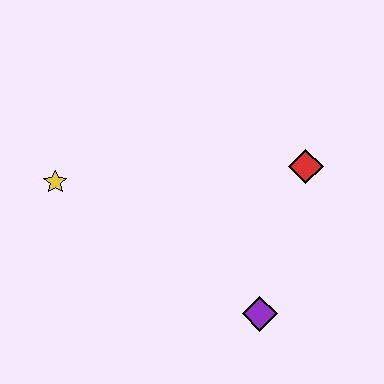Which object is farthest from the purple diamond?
The yellow star is farthest from the purple diamond.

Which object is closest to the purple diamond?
The red diamond is closest to the purple diamond.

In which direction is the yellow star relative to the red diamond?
The yellow star is to the left of the red diamond.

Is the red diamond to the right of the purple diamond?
Yes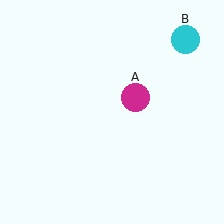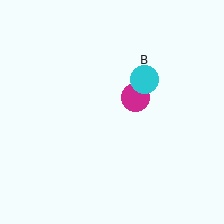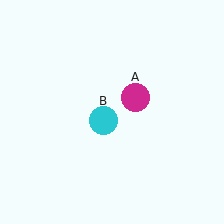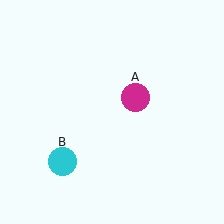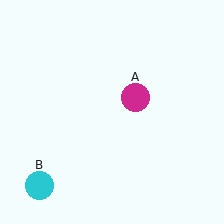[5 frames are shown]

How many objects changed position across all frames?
1 object changed position: cyan circle (object B).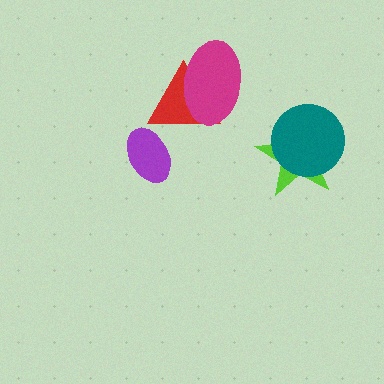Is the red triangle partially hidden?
Yes, it is partially covered by another shape.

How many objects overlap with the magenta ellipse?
1 object overlaps with the magenta ellipse.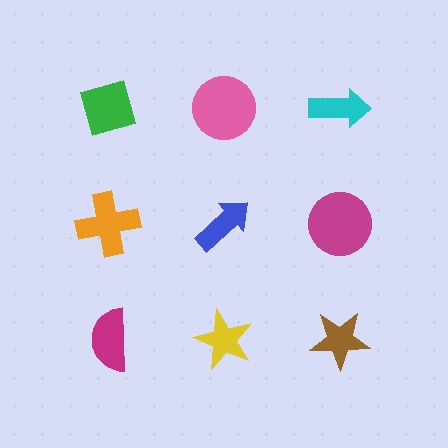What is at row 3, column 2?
A yellow star.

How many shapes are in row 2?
3 shapes.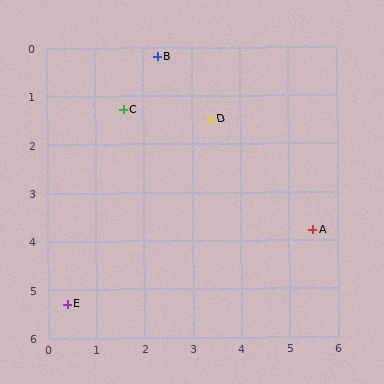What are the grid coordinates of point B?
Point B is at approximately (2.3, 0.2).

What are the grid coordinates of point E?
Point E is at approximately (0.4, 5.3).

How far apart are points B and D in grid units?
Points B and D are about 1.7 grid units apart.